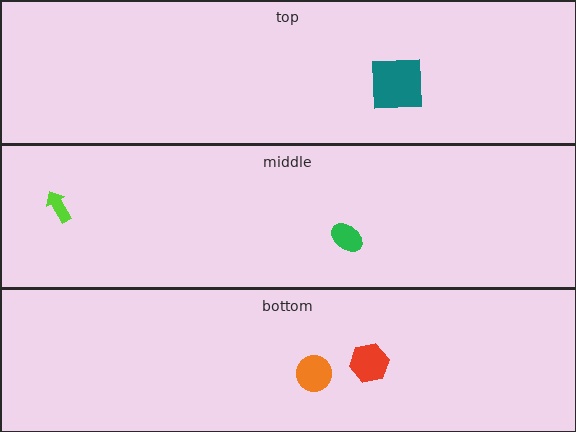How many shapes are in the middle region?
2.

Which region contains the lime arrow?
The middle region.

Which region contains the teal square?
The top region.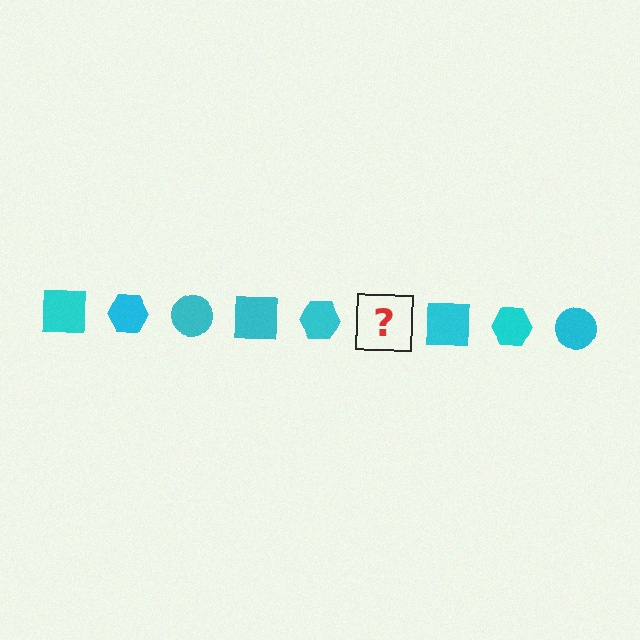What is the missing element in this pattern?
The missing element is a cyan circle.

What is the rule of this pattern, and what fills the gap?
The rule is that the pattern cycles through square, hexagon, circle shapes in cyan. The gap should be filled with a cyan circle.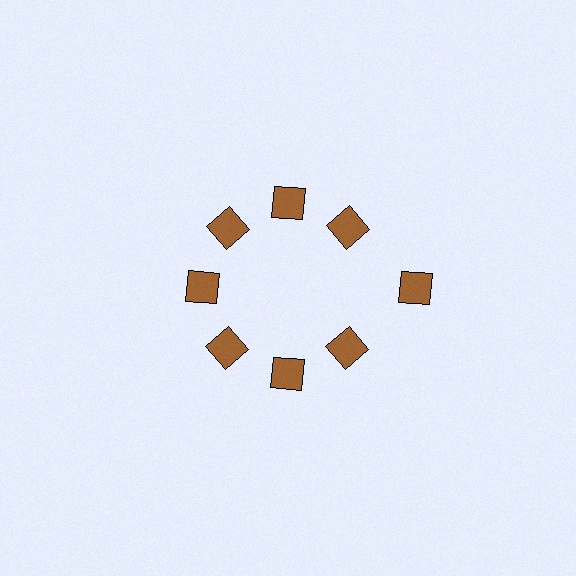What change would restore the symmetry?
The symmetry would be restored by moving it inward, back onto the ring so that all 8 diamonds sit at equal angles and equal distance from the center.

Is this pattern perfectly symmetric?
No. The 8 brown diamonds are arranged in a ring, but one element near the 3 o'clock position is pushed outward from the center, breaking the 8-fold rotational symmetry.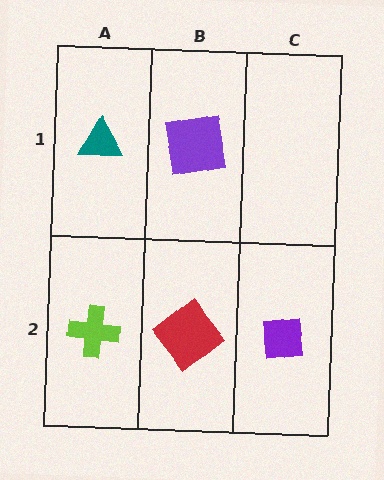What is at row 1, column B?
A purple square.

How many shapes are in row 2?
3 shapes.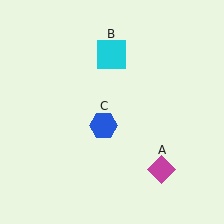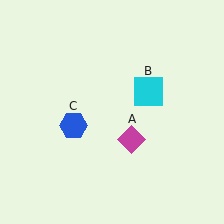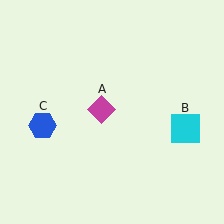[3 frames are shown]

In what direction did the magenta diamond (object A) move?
The magenta diamond (object A) moved up and to the left.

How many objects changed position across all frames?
3 objects changed position: magenta diamond (object A), cyan square (object B), blue hexagon (object C).